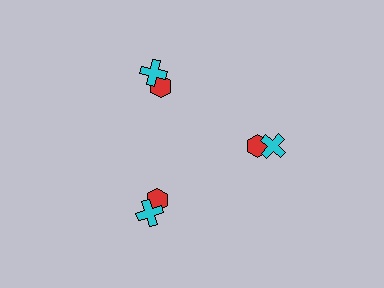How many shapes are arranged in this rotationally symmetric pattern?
There are 6 shapes, arranged in 3 groups of 2.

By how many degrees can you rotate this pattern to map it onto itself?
The pattern maps onto itself every 120 degrees of rotation.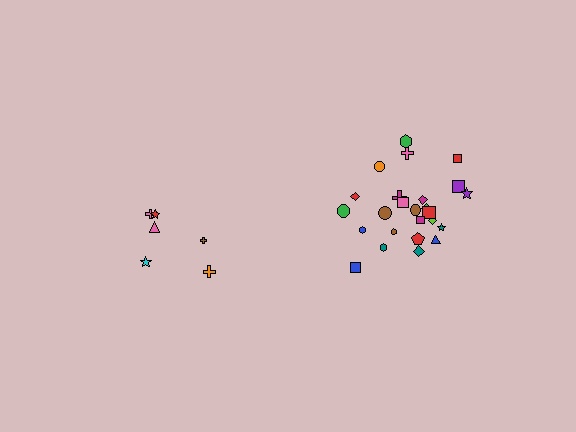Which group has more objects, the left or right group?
The right group.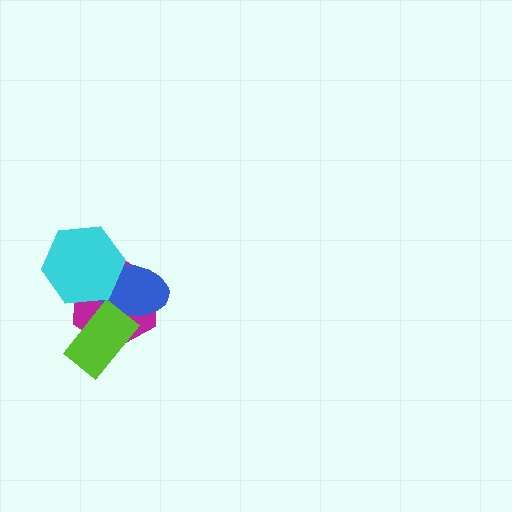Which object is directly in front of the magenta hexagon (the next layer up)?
The blue ellipse is directly in front of the magenta hexagon.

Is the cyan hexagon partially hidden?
No, no other shape covers it.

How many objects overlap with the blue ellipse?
3 objects overlap with the blue ellipse.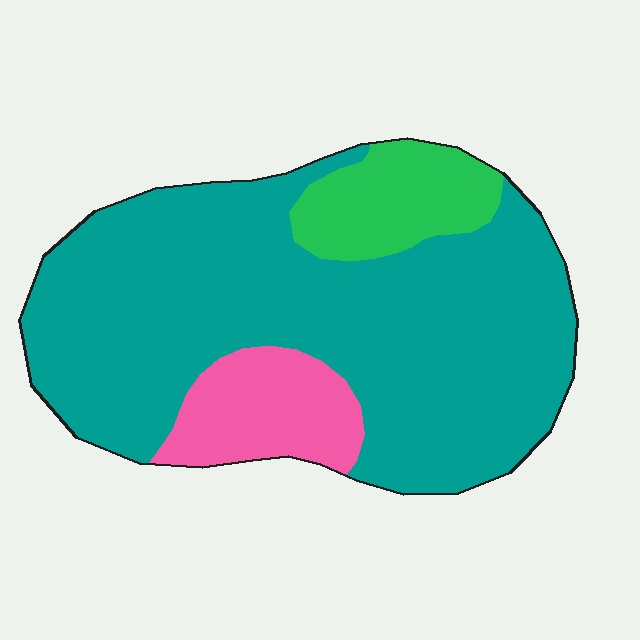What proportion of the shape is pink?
Pink takes up about one eighth (1/8) of the shape.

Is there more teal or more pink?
Teal.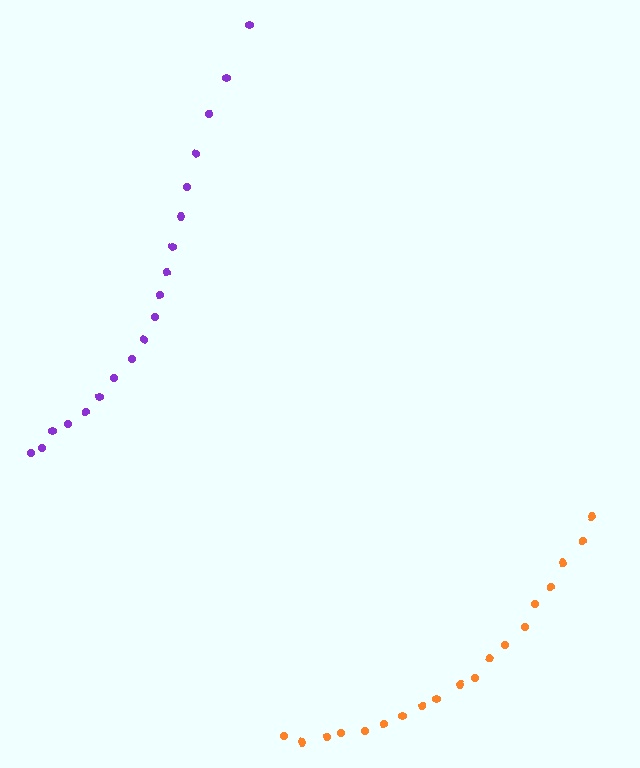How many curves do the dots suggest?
There are 2 distinct paths.